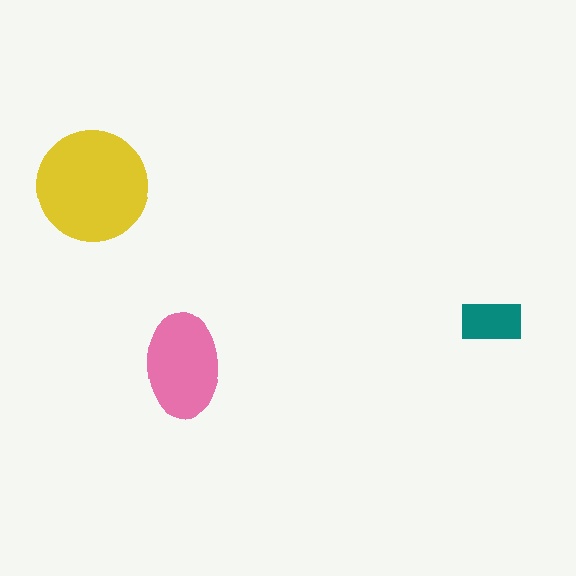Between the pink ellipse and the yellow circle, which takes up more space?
The yellow circle.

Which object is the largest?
The yellow circle.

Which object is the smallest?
The teal rectangle.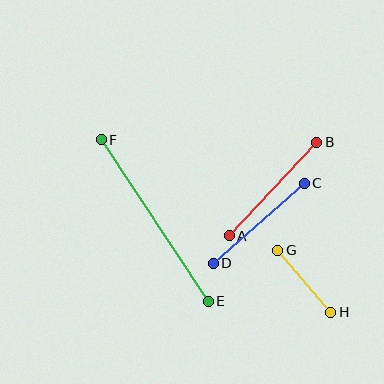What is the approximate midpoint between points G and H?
The midpoint is at approximately (304, 281) pixels.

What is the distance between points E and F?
The distance is approximately 194 pixels.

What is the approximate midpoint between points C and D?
The midpoint is at approximately (259, 223) pixels.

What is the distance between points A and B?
The distance is approximately 128 pixels.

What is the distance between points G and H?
The distance is approximately 82 pixels.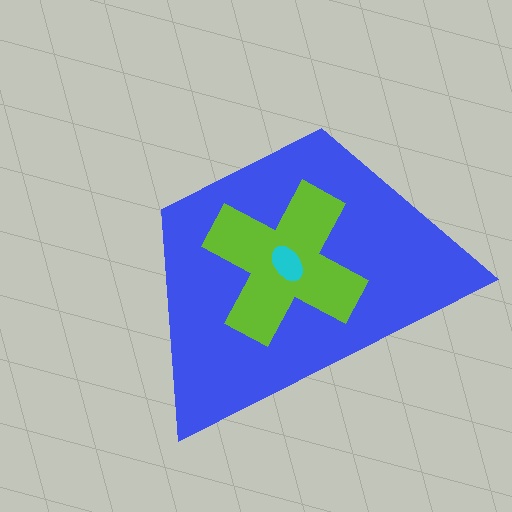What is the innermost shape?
The cyan ellipse.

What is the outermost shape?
The blue trapezoid.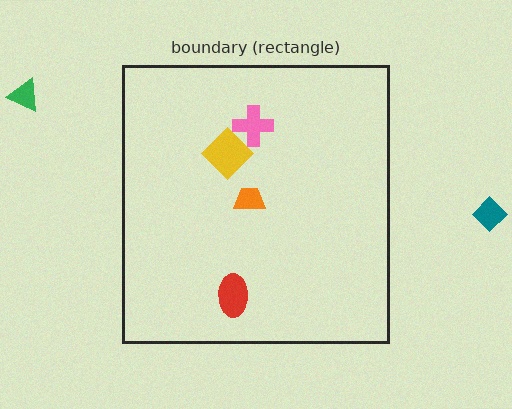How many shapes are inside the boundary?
4 inside, 2 outside.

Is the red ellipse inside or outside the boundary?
Inside.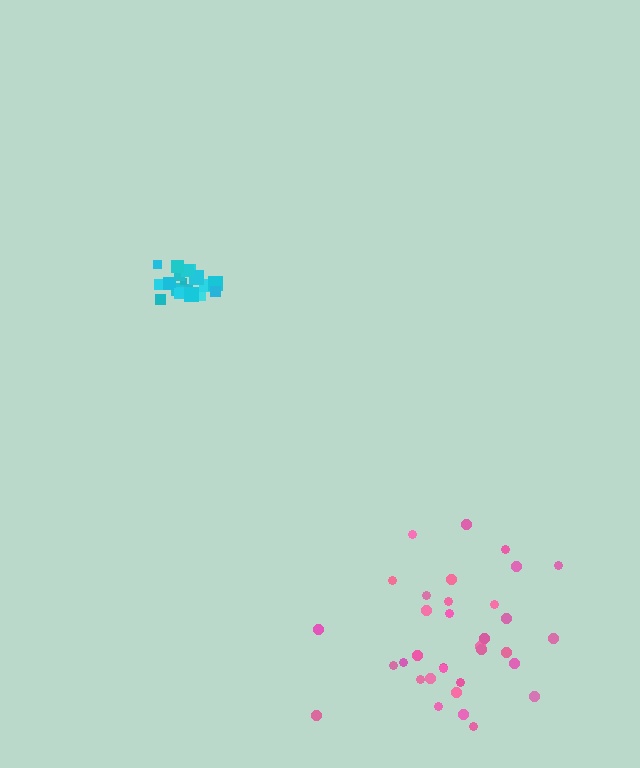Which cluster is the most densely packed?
Cyan.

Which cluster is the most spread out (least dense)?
Pink.